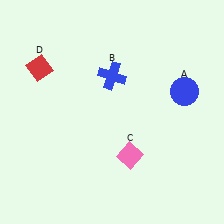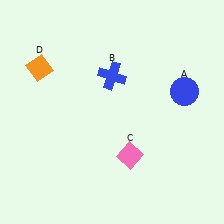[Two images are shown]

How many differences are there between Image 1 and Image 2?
There is 1 difference between the two images.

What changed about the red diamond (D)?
In Image 1, D is red. In Image 2, it changed to orange.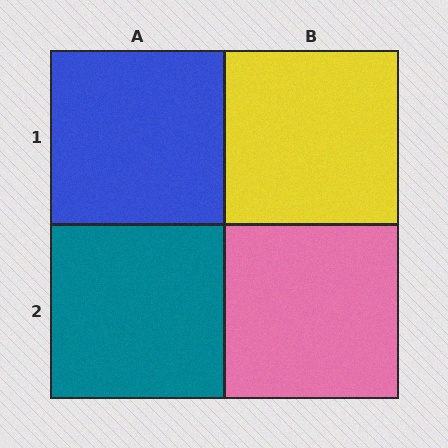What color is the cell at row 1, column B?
Yellow.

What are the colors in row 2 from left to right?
Teal, pink.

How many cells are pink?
1 cell is pink.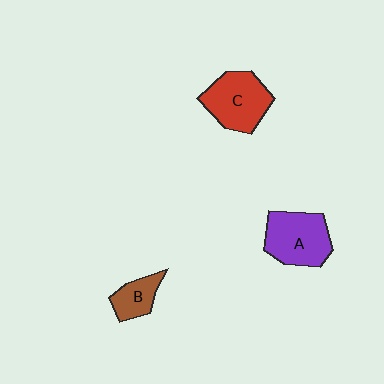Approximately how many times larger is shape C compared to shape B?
Approximately 1.9 times.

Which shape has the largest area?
Shape A (purple).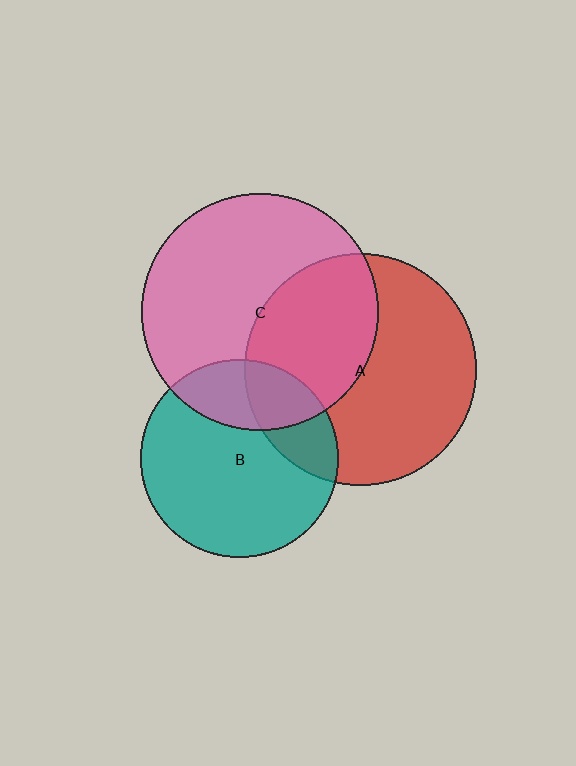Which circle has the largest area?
Circle C (pink).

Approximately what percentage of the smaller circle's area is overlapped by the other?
Approximately 40%.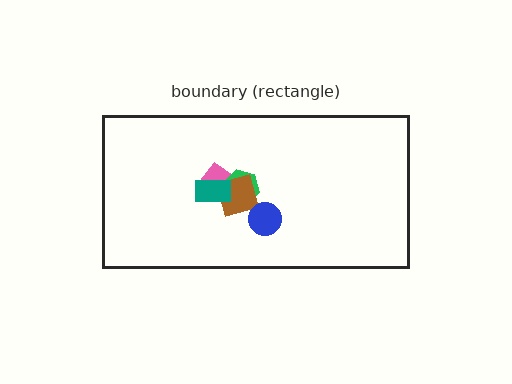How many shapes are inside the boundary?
5 inside, 0 outside.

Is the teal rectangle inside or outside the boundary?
Inside.